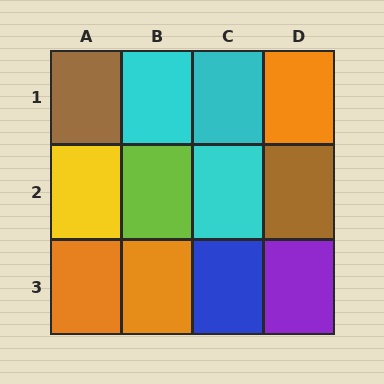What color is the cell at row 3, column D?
Purple.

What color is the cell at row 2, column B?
Lime.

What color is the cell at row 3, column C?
Blue.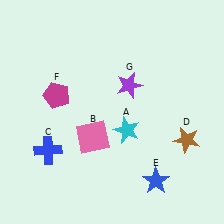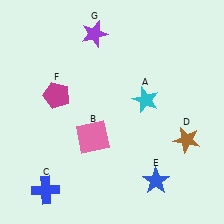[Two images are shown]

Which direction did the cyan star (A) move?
The cyan star (A) moved up.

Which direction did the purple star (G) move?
The purple star (G) moved up.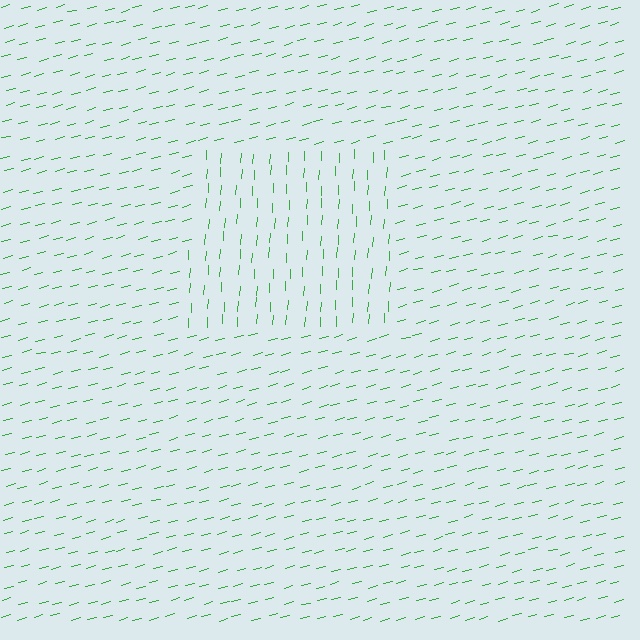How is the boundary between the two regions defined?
The boundary is defined purely by a change in line orientation (approximately 72 degrees difference). All lines are the same color and thickness.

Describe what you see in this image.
The image is filled with small green line segments. A rectangle region in the image has lines oriented differently from the surrounding lines, creating a visible texture boundary.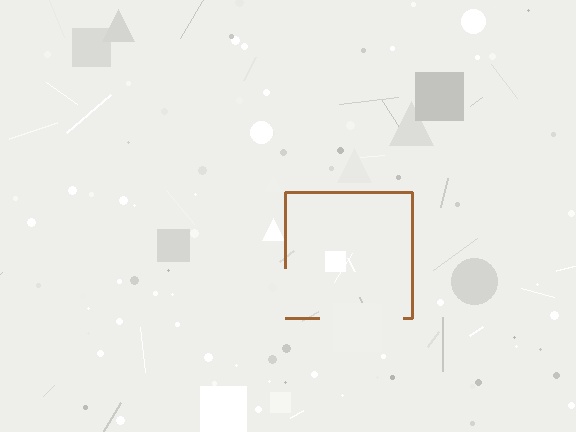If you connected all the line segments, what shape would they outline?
They would outline a square.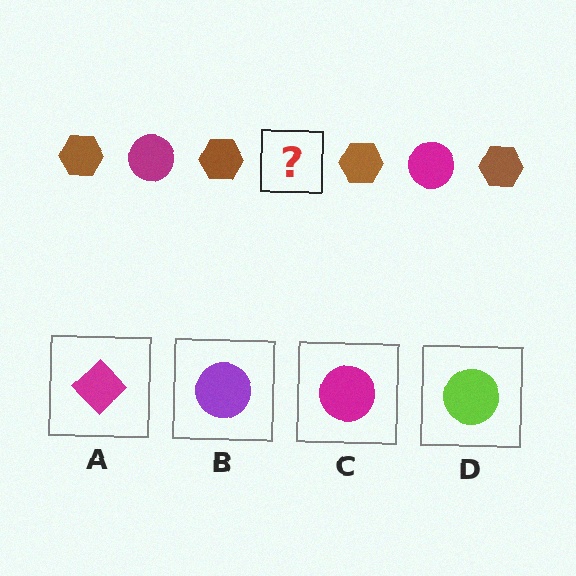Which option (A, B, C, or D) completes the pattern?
C.